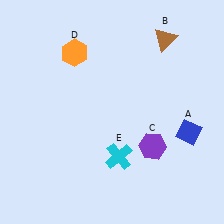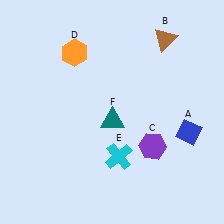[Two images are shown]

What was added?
A teal triangle (F) was added in Image 2.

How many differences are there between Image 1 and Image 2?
There is 1 difference between the two images.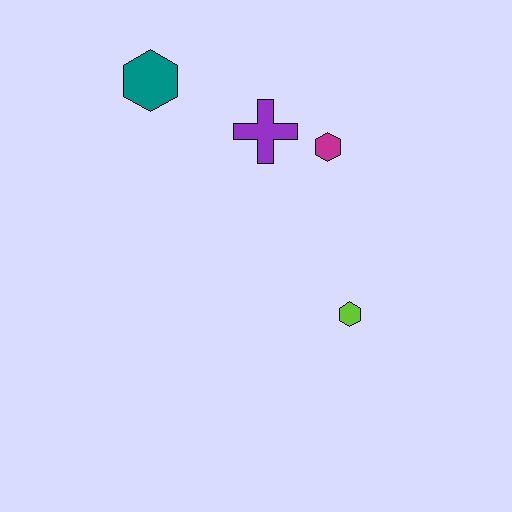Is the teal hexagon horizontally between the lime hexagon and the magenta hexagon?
No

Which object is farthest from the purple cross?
The lime hexagon is farthest from the purple cross.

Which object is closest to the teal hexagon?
The purple cross is closest to the teal hexagon.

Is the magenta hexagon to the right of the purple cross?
Yes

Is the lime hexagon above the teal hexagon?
No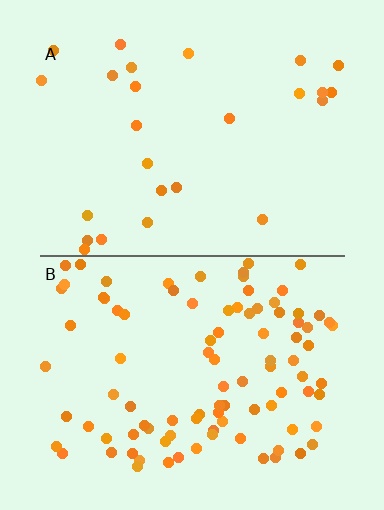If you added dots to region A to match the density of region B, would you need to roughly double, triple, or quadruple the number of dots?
Approximately quadruple.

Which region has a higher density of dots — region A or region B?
B (the bottom).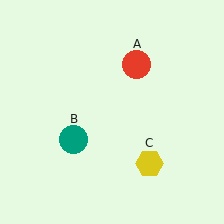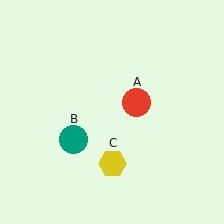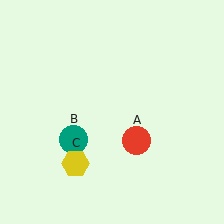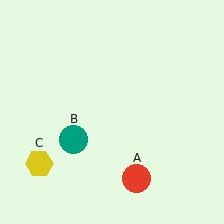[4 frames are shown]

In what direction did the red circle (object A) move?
The red circle (object A) moved down.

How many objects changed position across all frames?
2 objects changed position: red circle (object A), yellow hexagon (object C).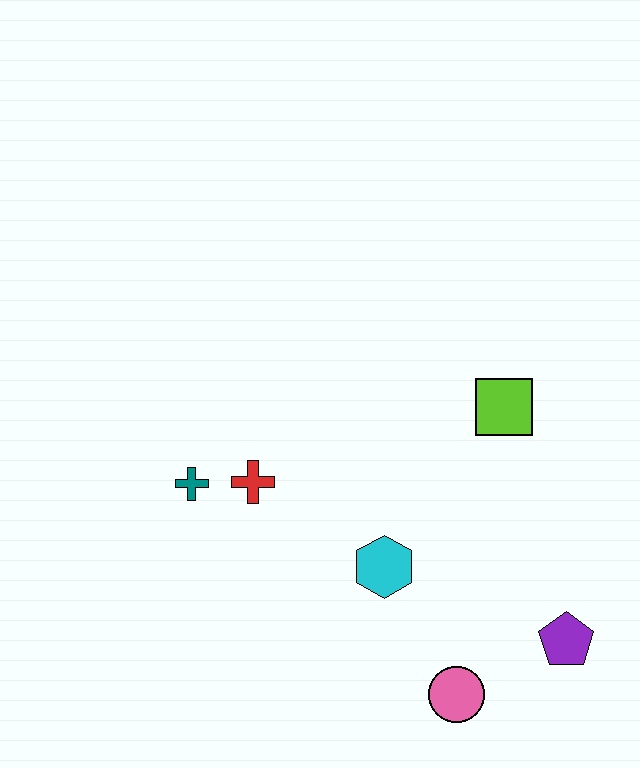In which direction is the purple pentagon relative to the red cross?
The purple pentagon is to the right of the red cross.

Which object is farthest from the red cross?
The purple pentagon is farthest from the red cross.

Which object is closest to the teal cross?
The red cross is closest to the teal cross.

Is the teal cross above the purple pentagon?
Yes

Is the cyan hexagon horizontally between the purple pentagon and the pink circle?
No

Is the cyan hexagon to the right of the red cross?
Yes